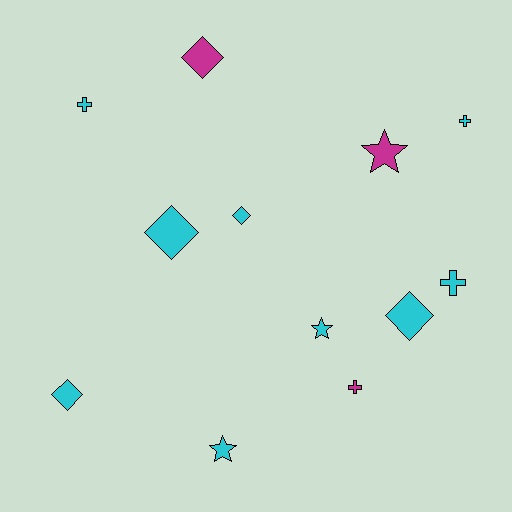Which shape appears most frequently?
Diamond, with 5 objects.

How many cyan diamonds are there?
There are 4 cyan diamonds.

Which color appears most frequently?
Cyan, with 9 objects.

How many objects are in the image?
There are 12 objects.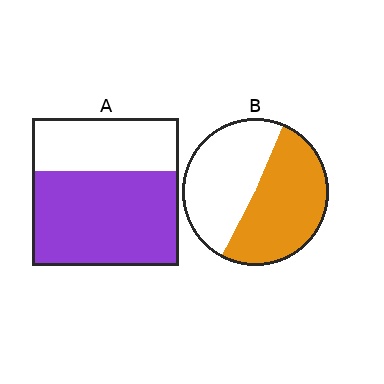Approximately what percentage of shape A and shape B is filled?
A is approximately 65% and B is approximately 50%.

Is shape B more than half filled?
Roughly half.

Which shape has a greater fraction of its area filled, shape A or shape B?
Shape A.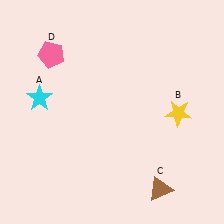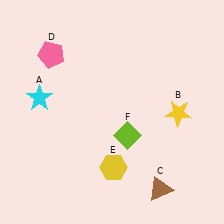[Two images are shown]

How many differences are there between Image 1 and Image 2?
There are 2 differences between the two images.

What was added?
A yellow hexagon (E), a lime diamond (F) were added in Image 2.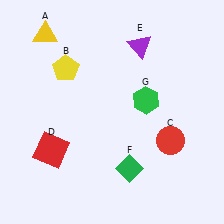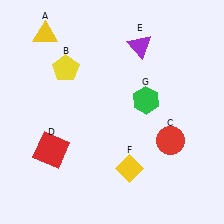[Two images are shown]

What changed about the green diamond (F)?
In Image 1, F is green. In Image 2, it changed to yellow.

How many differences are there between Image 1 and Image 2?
There is 1 difference between the two images.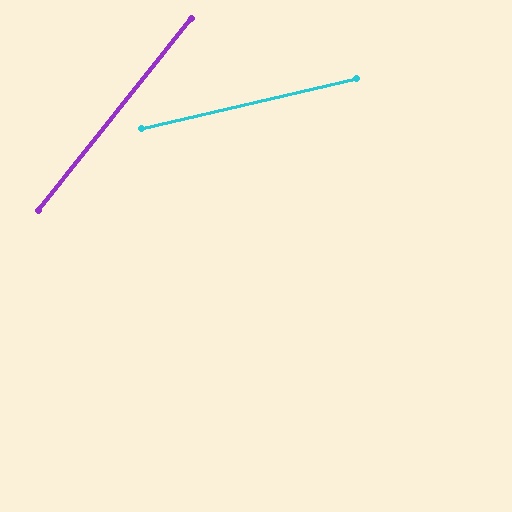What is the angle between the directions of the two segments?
Approximately 38 degrees.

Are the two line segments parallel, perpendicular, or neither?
Neither parallel nor perpendicular — they differ by about 38°.